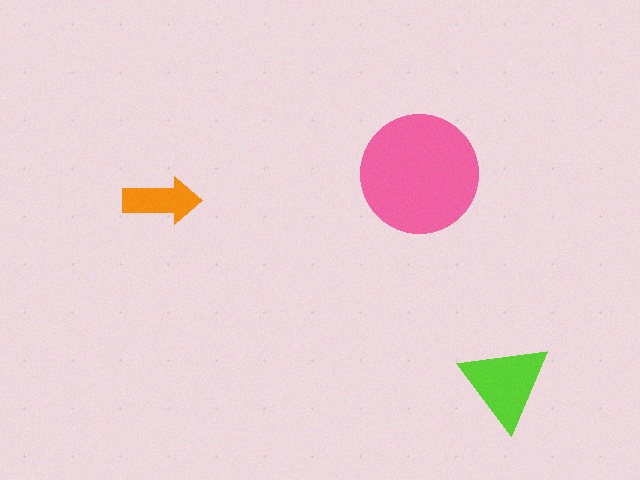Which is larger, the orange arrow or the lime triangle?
The lime triangle.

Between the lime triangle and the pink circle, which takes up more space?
The pink circle.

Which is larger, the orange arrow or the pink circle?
The pink circle.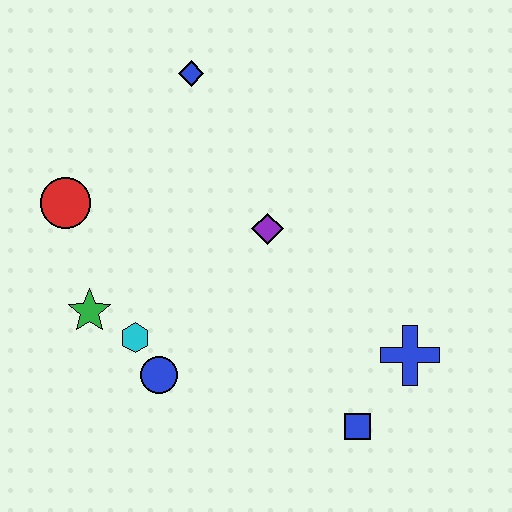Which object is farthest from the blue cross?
The red circle is farthest from the blue cross.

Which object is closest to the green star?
The cyan hexagon is closest to the green star.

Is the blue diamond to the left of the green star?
No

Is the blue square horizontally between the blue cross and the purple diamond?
Yes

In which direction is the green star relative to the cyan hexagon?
The green star is to the left of the cyan hexagon.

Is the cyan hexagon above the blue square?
Yes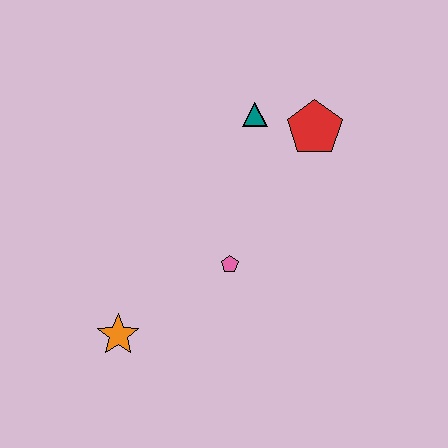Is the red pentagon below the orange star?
No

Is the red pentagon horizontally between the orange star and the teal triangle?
No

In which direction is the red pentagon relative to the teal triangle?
The red pentagon is to the right of the teal triangle.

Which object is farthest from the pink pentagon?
The red pentagon is farthest from the pink pentagon.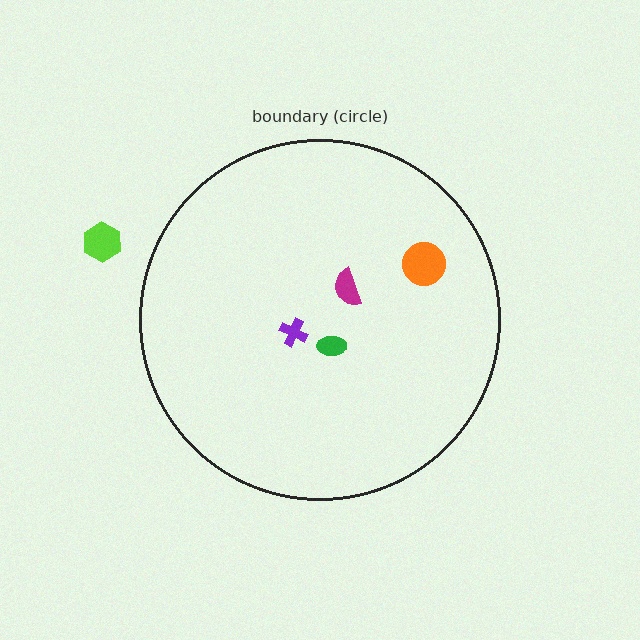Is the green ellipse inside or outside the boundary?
Inside.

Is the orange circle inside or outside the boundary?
Inside.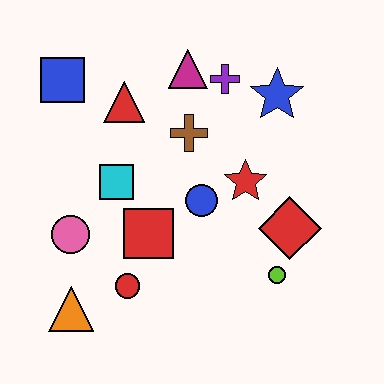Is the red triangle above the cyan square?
Yes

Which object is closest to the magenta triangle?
The purple cross is closest to the magenta triangle.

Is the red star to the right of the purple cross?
Yes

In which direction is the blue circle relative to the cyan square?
The blue circle is to the right of the cyan square.